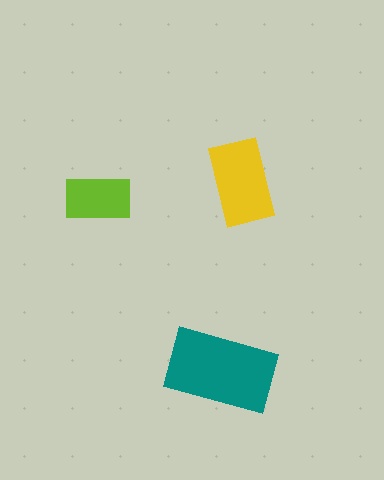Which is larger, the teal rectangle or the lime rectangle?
The teal one.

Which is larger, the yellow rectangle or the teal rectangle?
The teal one.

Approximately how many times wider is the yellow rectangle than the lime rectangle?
About 1.5 times wider.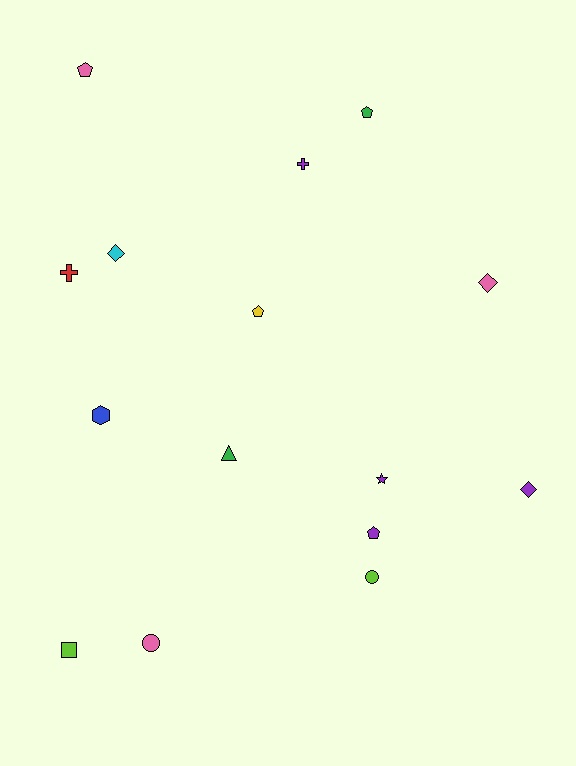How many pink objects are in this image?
There are 3 pink objects.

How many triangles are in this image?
There is 1 triangle.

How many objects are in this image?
There are 15 objects.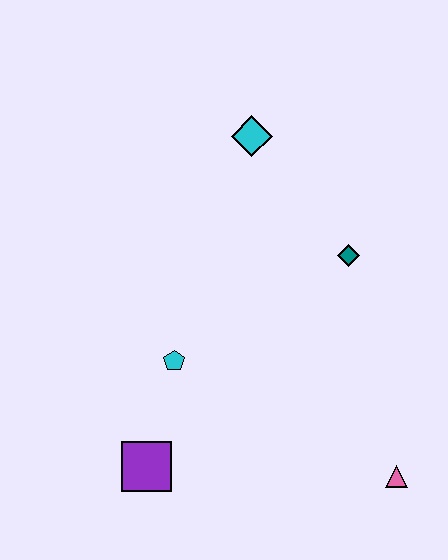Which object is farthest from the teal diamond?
The purple square is farthest from the teal diamond.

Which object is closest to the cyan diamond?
The teal diamond is closest to the cyan diamond.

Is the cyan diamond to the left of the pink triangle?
Yes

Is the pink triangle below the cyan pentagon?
Yes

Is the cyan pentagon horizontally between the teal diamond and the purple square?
Yes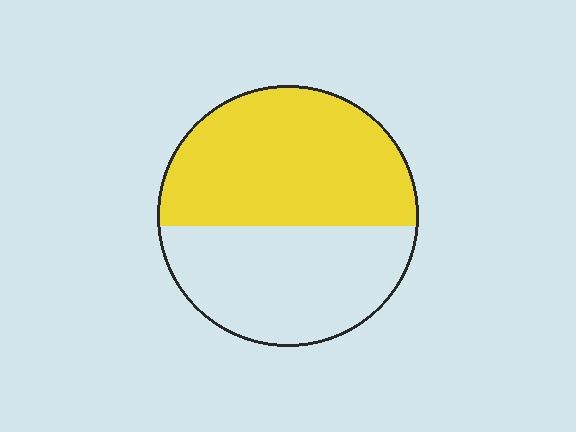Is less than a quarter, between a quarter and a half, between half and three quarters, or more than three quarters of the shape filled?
Between half and three quarters.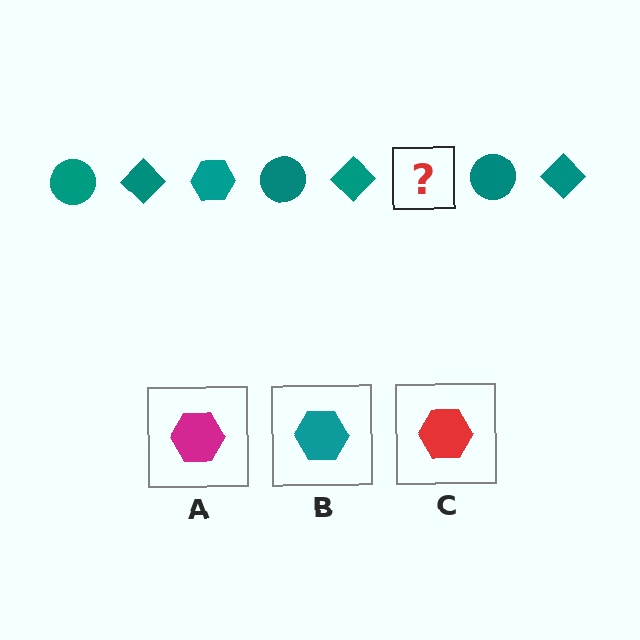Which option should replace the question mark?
Option B.